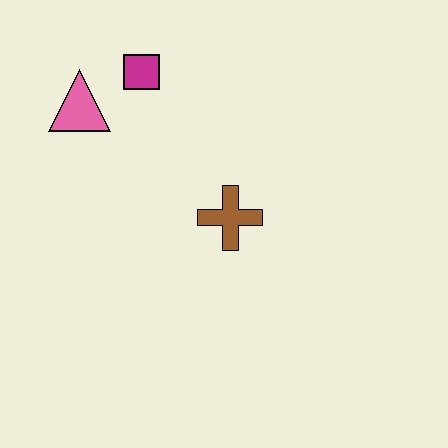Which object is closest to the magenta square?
The pink triangle is closest to the magenta square.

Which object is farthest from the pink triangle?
The brown cross is farthest from the pink triangle.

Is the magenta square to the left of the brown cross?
Yes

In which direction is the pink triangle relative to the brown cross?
The pink triangle is to the left of the brown cross.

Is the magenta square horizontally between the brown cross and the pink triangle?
Yes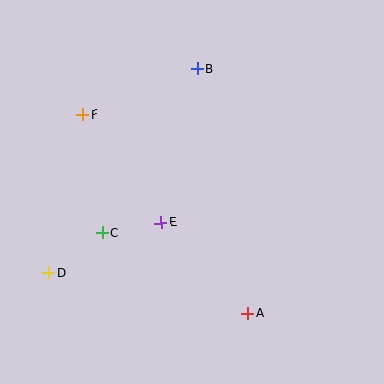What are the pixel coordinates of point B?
Point B is at (197, 68).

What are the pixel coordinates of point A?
Point A is at (248, 313).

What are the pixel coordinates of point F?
Point F is at (82, 114).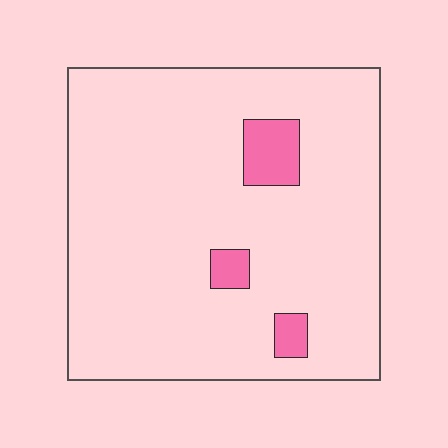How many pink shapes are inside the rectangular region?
3.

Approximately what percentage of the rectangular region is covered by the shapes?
Approximately 5%.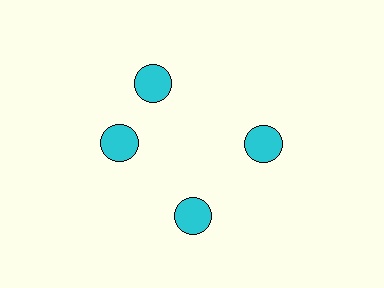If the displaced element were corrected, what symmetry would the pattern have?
It would have 4-fold rotational symmetry — the pattern would map onto itself every 90 degrees.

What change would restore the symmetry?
The symmetry would be restored by rotating it back into even spacing with its neighbors so that all 4 circles sit at equal angles and equal distance from the center.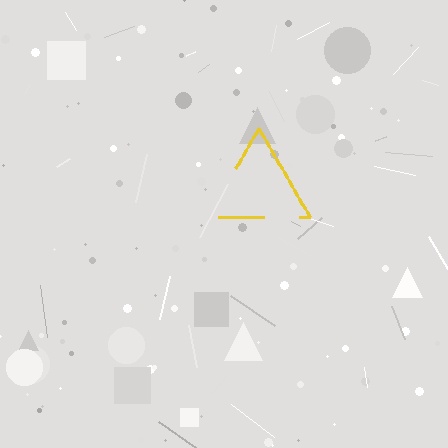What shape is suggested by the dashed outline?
The dashed outline suggests a triangle.